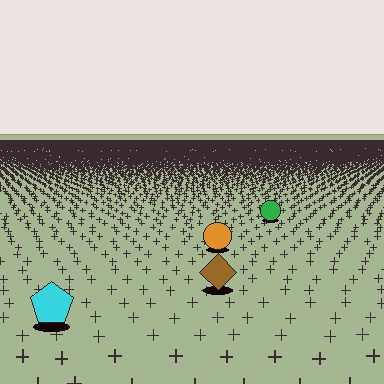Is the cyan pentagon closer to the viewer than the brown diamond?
Yes. The cyan pentagon is closer — you can tell from the texture gradient: the ground texture is coarser near it.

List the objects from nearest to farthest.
From nearest to farthest: the cyan pentagon, the brown diamond, the orange circle, the green circle.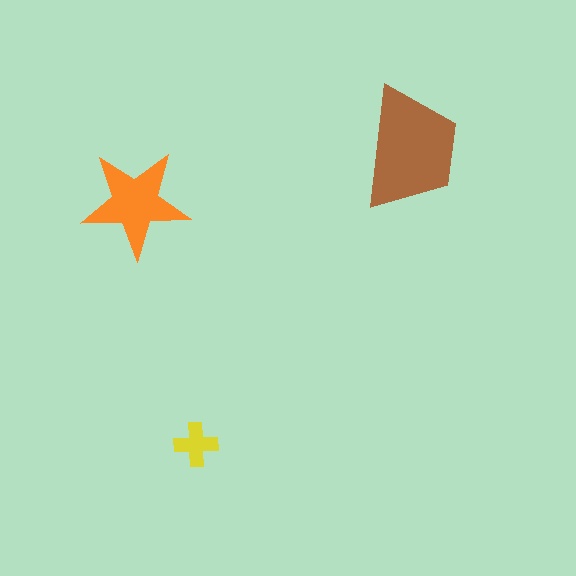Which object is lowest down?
The yellow cross is bottommost.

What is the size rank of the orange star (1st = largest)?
2nd.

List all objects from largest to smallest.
The brown trapezoid, the orange star, the yellow cross.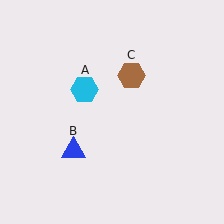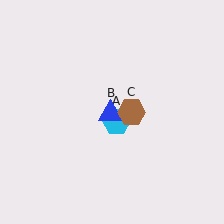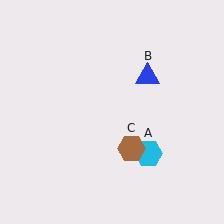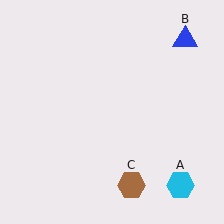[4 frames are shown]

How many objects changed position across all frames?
3 objects changed position: cyan hexagon (object A), blue triangle (object B), brown hexagon (object C).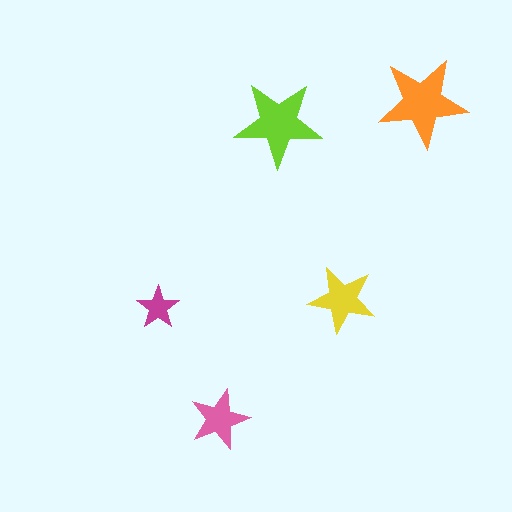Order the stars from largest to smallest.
the orange one, the lime one, the yellow one, the pink one, the magenta one.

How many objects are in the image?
There are 5 objects in the image.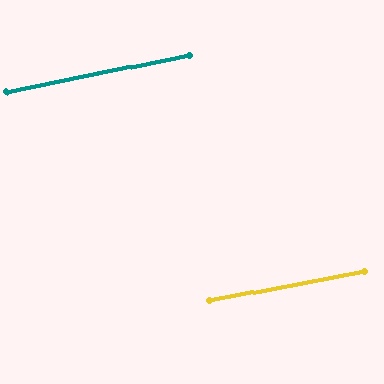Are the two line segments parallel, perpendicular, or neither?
Parallel — their directions differ by only 0.7°.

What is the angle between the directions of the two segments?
Approximately 1 degree.